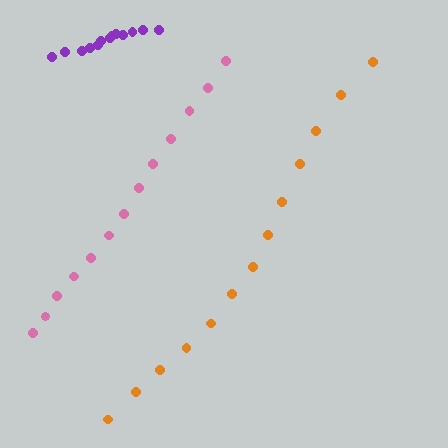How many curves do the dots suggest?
There are 3 distinct paths.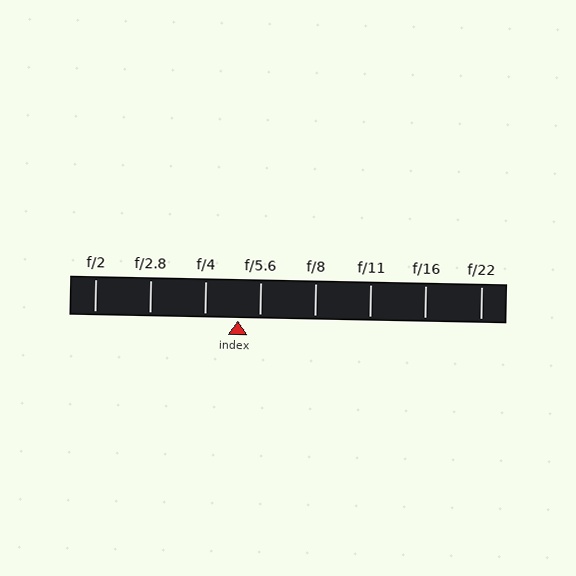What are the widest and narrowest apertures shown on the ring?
The widest aperture shown is f/2 and the narrowest is f/22.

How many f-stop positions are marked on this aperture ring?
There are 8 f-stop positions marked.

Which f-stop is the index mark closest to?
The index mark is closest to f/5.6.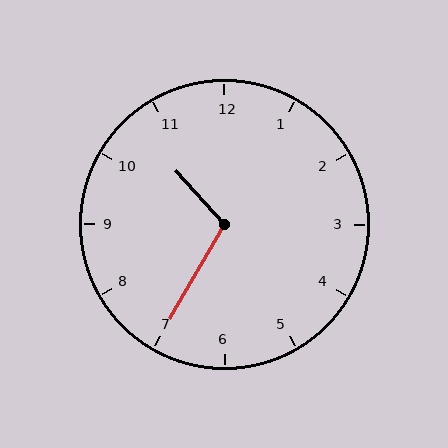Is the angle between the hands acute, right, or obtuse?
It is obtuse.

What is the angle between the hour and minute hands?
Approximately 108 degrees.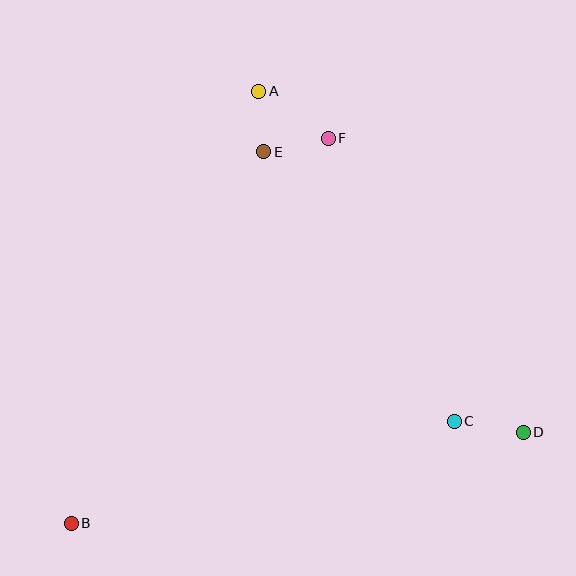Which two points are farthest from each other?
Points A and B are farthest from each other.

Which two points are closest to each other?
Points A and E are closest to each other.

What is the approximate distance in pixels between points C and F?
The distance between C and F is approximately 310 pixels.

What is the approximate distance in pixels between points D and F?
The distance between D and F is approximately 353 pixels.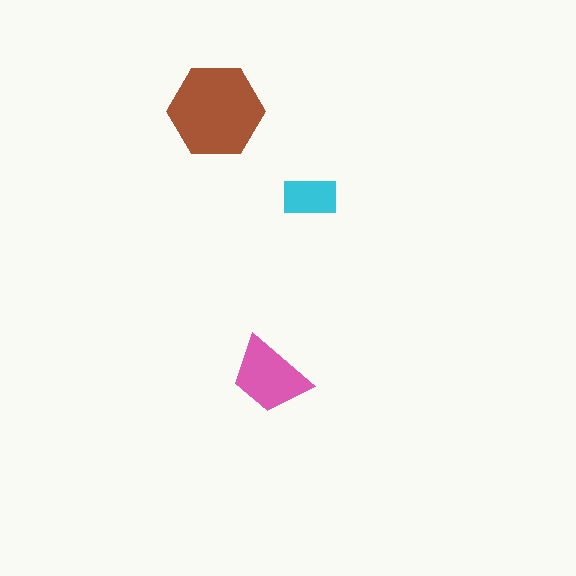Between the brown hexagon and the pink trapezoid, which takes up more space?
The brown hexagon.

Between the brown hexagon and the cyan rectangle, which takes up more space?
The brown hexagon.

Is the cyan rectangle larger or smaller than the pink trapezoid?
Smaller.